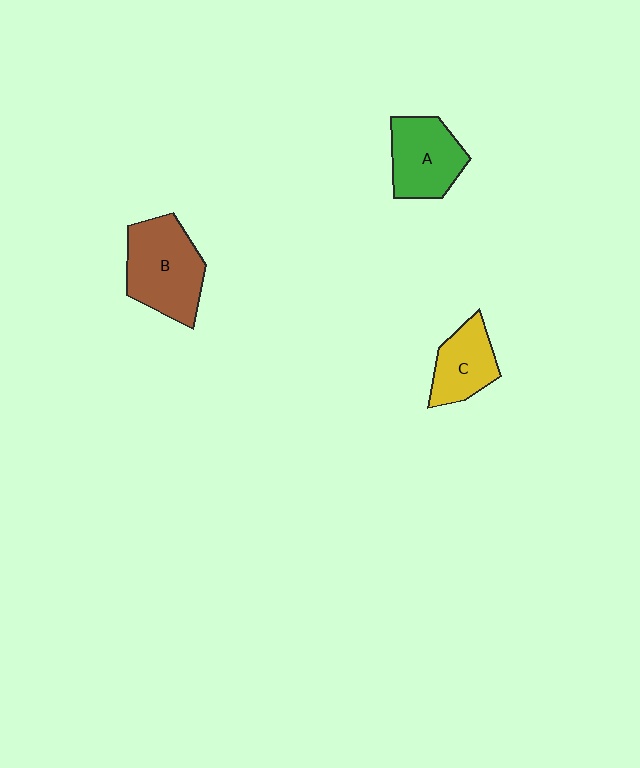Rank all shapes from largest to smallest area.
From largest to smallest: B (brown), A (green), C (yellow).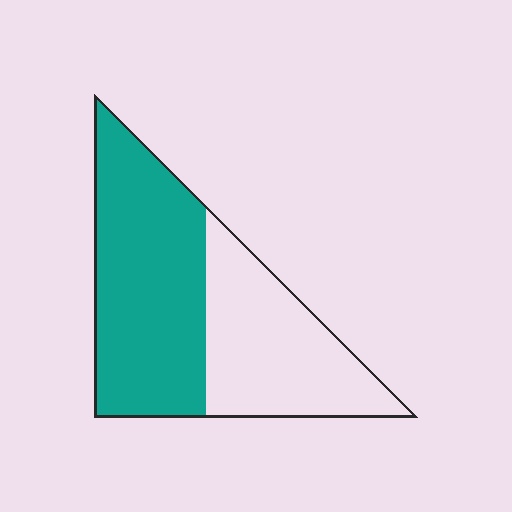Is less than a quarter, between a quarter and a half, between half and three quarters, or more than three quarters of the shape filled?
Between half and three quarters.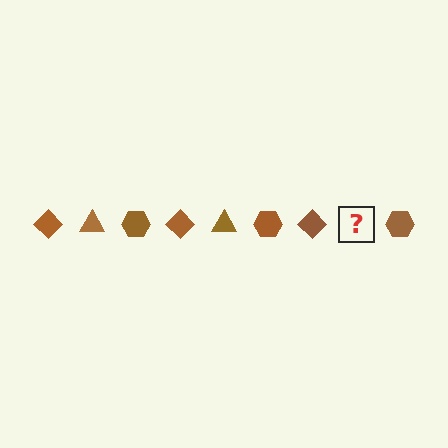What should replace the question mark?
The question mark should be replaced with a brown triangle.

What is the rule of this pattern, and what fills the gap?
The rule is that the pattern cycles through diamond, triangle, hexagon shapes in brown. The gap should be filled with a brown triangle.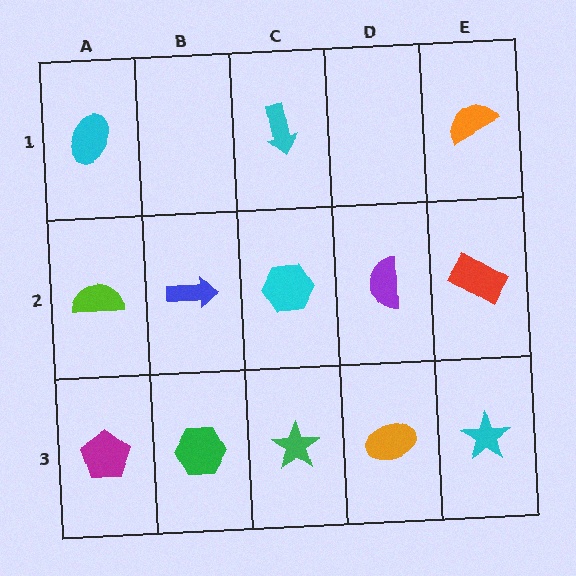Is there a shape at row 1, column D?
No, that cell is empty.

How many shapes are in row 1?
3 shapes.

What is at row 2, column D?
A purple semicircle.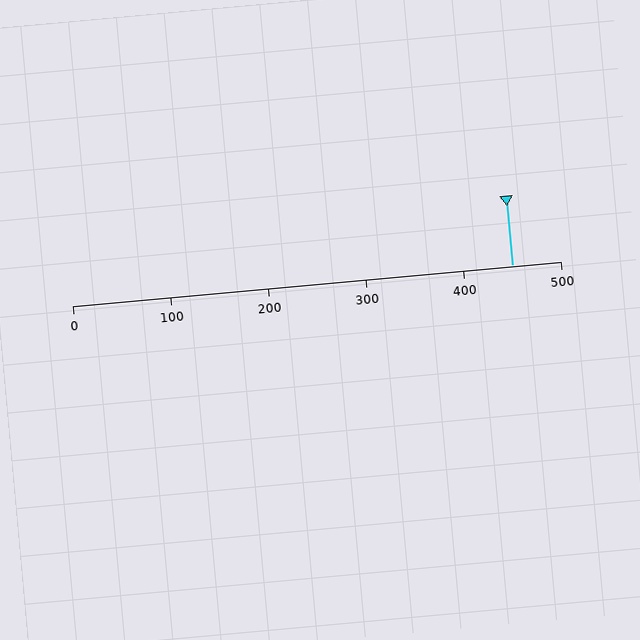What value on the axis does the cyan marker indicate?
The marker indicates approximately 450.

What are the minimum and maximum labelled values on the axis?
The axis runs from 0 to 500.